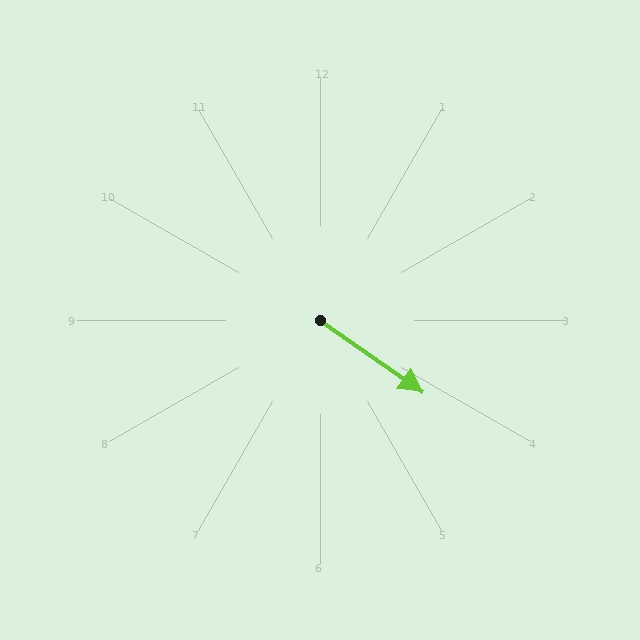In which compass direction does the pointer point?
Southeast.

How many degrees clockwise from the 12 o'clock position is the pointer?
Approximately 125 degrees.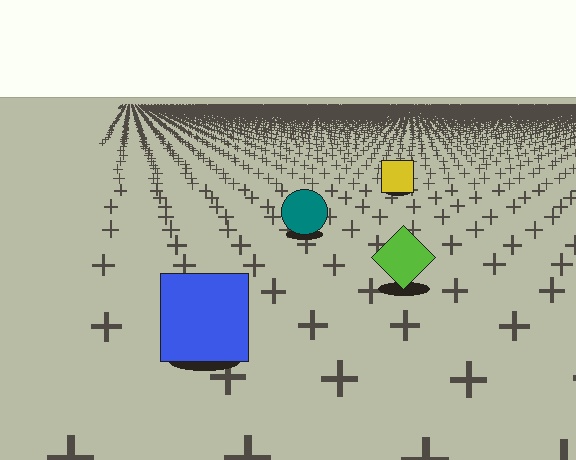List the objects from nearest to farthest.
From nearest to farthest: the blue square, the lime diamond, the teal circle, the yellow square.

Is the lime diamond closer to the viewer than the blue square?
No. The blue square is closer — you can tell from the texture gradient: the ground texture is coarser near it.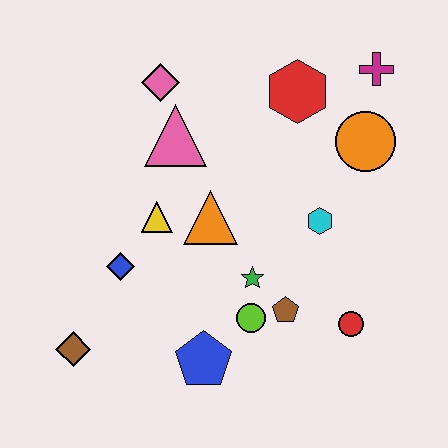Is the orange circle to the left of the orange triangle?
No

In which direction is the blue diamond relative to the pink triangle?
The blue diamond is below the pink triangle.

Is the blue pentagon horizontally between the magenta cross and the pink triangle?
Yes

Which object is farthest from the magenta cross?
The brown diamond is farthest from the magenta cross.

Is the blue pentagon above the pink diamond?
No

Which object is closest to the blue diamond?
The yellow triangle is closest to the blue diamond.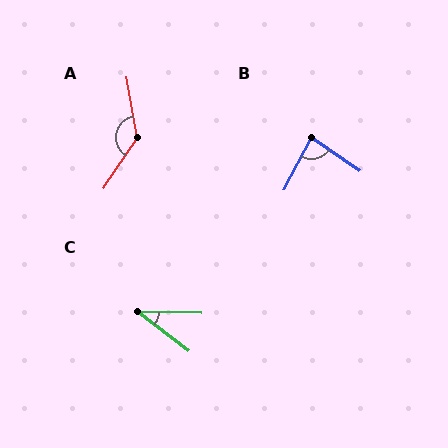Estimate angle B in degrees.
Approximately 83 degrees.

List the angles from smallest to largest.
C (35°), B (83°), A (137°).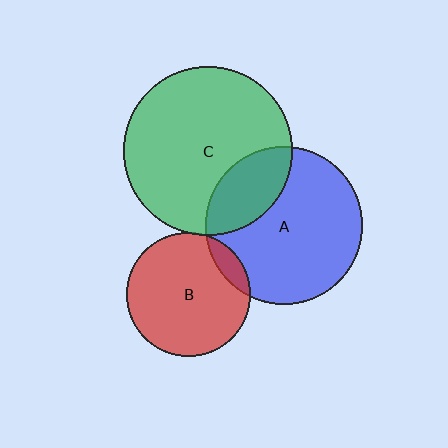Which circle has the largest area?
Circle C (green).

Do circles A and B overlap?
Yes.